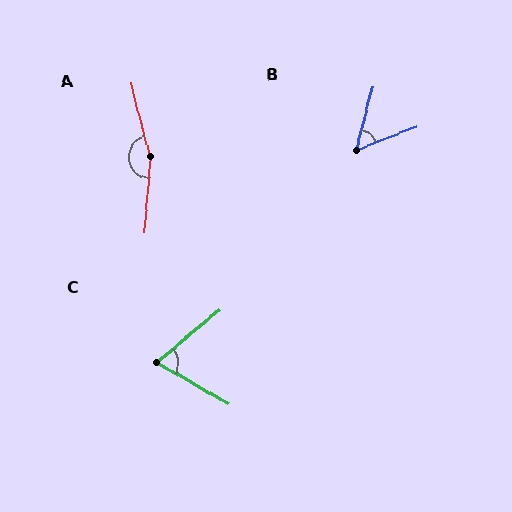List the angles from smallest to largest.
B (54°), C (70°), A (161°).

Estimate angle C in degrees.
Approximately 70 degrees.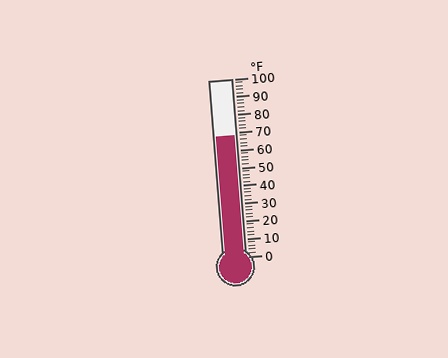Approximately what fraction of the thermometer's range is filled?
The thermometer is filled to approximately 70% of its range.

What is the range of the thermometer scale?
The thermometer scale ranges from 0°F to 100°F.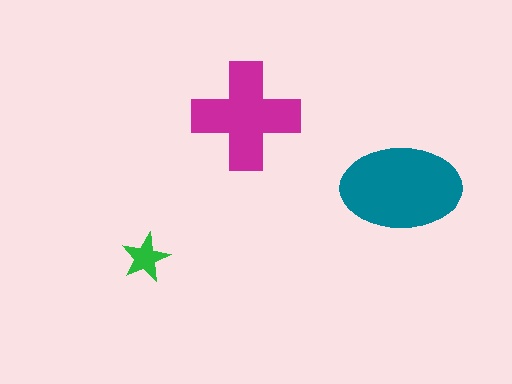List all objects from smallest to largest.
The green star, the magenta cross, the teal ellipse.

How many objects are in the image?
There are 3 objects in the image.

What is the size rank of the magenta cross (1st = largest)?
2nd.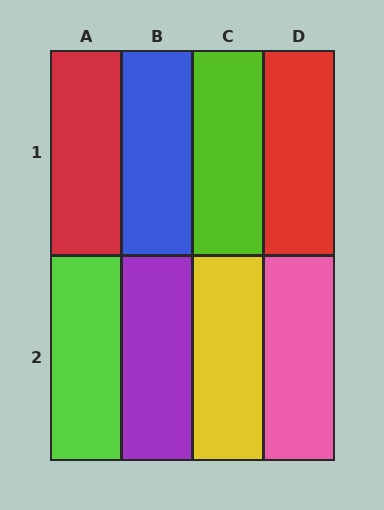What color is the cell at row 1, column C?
Lime.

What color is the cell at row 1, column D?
Red.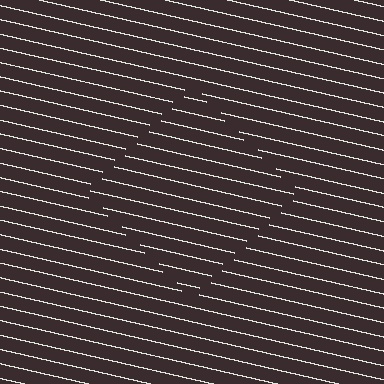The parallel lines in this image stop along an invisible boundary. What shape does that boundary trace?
An illusory square. The interior of the shape contains the same grating, shifted by half a period — the contour is defined by the phase discontinuity where line-ends from the inner and outer gratings abut.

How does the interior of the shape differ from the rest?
The interior of the shape contains the same grating, shifted by half a period — the contour is defined by the phase discontinuity where line-ends from the inner and outer gratings abut.